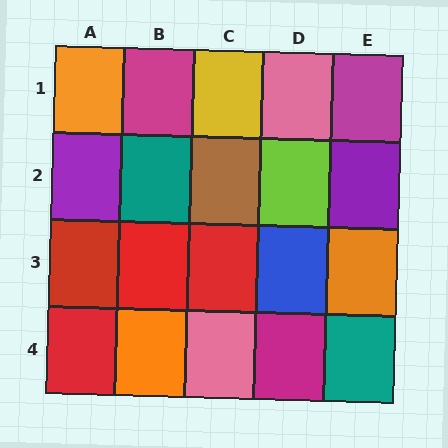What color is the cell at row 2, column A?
Purple.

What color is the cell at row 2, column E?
Purple.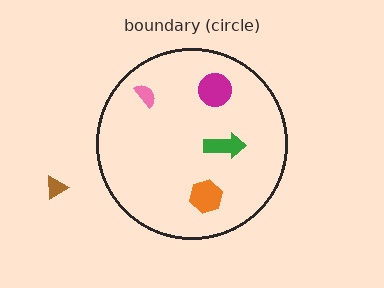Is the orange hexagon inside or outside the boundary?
Inside.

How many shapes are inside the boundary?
4 inside, 1 outside.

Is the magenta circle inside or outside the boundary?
Inside.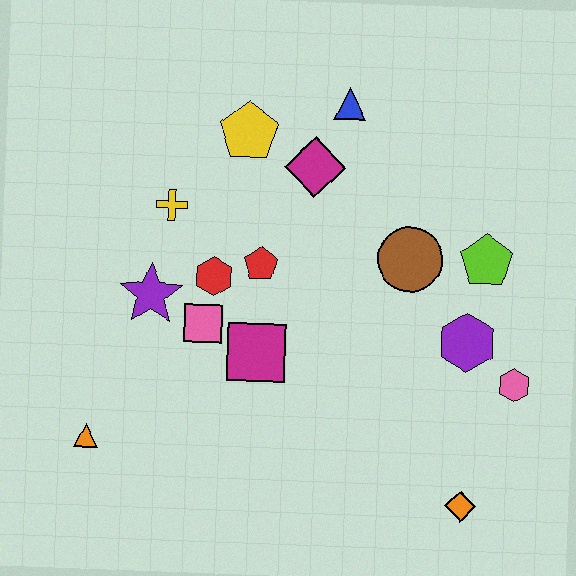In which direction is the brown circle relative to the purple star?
The brown circle is to the right of the purple star.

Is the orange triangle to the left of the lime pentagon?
Yes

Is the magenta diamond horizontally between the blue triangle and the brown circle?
No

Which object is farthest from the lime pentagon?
The orange triangle is farthest from the lime pentagon.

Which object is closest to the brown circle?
The lime pentagon is closest to the brown circle.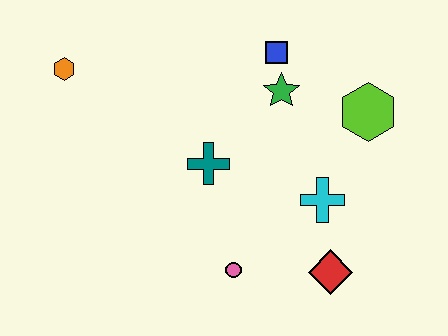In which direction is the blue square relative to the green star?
The blue square is above the green star.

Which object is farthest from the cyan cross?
The orange hexagon is farthest from the cyan cross.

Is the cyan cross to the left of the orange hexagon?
No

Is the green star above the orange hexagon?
No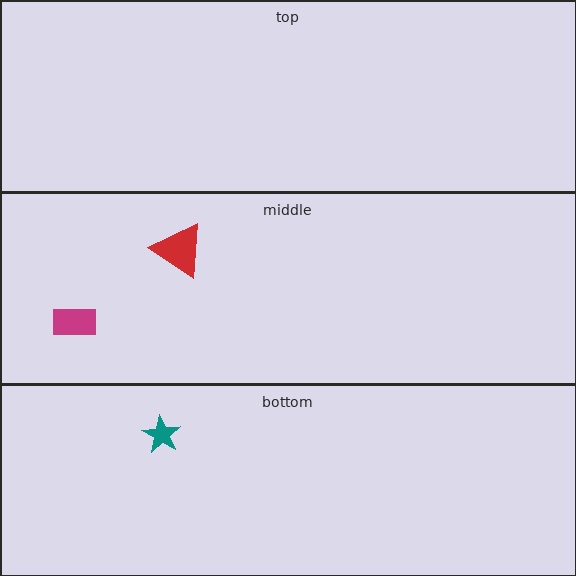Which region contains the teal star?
The bottom region.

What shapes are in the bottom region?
The teal star.